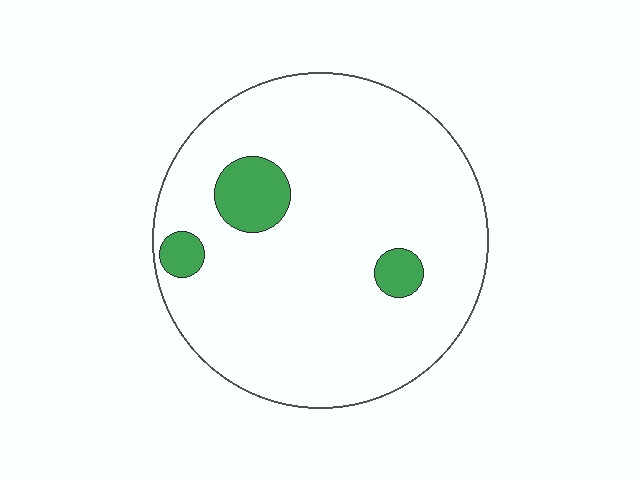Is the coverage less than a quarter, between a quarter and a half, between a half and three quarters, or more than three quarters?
Less than a quarter.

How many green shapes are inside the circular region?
3.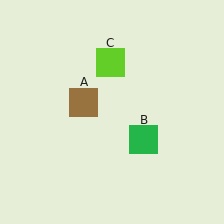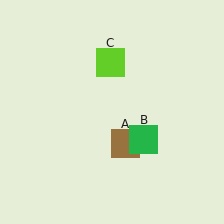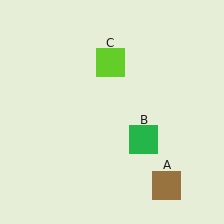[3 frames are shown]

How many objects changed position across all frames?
1 object changed position: brown square (object A).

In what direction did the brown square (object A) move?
The brown square (object A) moved down and to the right.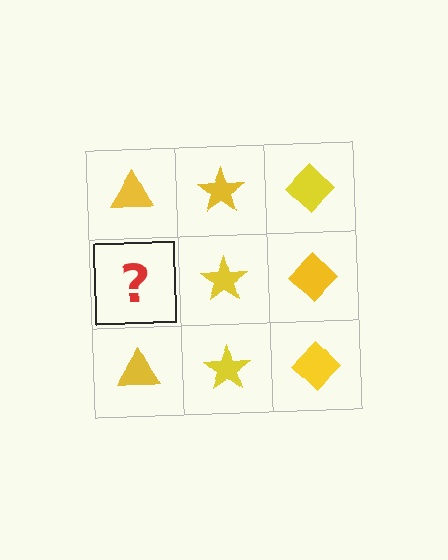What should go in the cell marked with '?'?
The missing cell should contain a yellow triangle.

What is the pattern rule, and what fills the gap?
The rule is that each column has a consistent shape. The gap should be filled with a yellow triangle.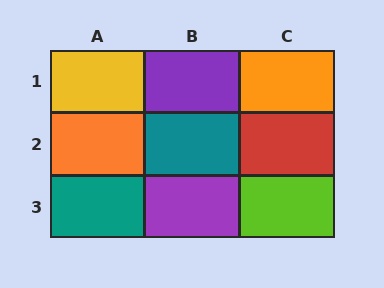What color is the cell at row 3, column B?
Purple.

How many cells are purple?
2 cells are purple.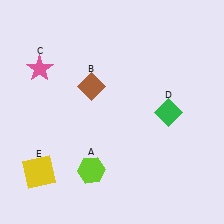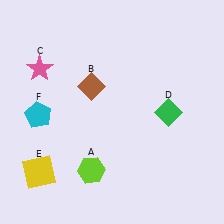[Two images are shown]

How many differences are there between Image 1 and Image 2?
There is 1 difference between the two images.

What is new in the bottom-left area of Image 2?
A cyan pentagon (F) was added in the bottom-left area of Image 2.